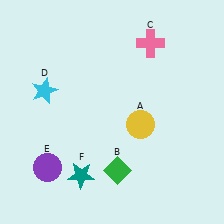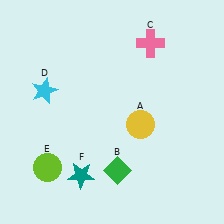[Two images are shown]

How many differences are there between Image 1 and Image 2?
There is 1 difference between the two images.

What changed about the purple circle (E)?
In Image 1, E is purple. In Image 2, it changed to lime.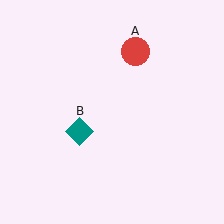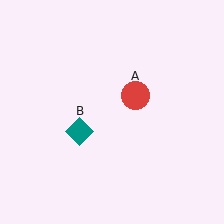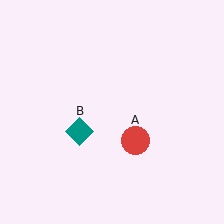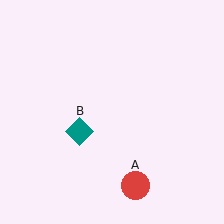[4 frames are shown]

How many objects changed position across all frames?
1 object changed position: red circle (object A).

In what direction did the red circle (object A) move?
The red circle (object A) moved down.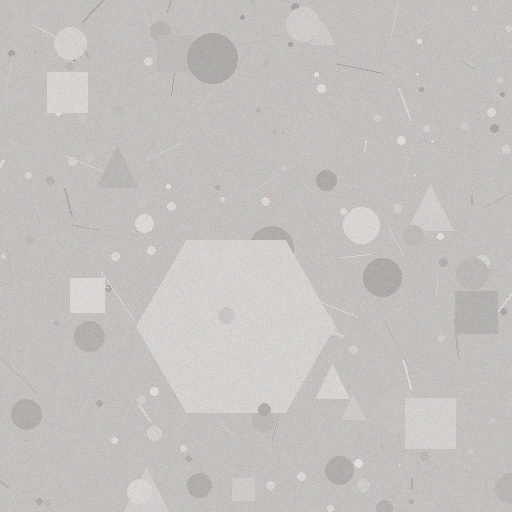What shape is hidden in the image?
A hexagon is hidden in the image.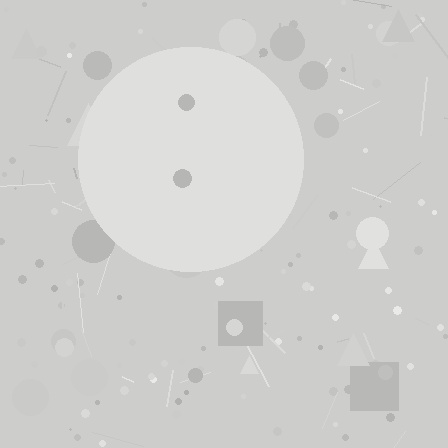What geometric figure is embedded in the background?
A circle is embedded in the background.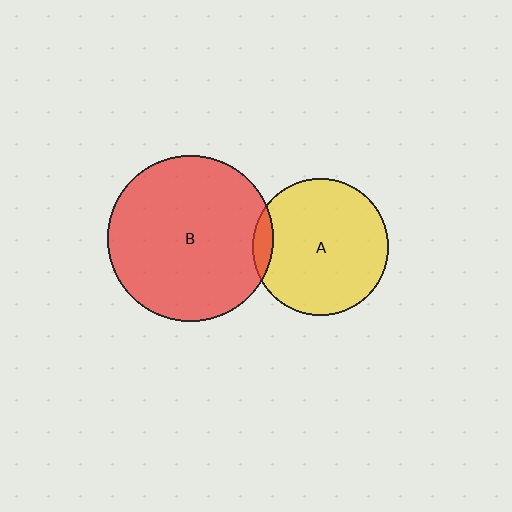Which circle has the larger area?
Circle B (red).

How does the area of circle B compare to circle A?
Approximately 1.5 times.